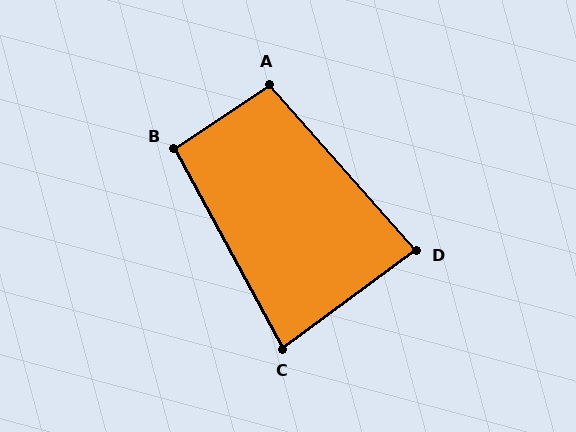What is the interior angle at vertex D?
Approximately 85 degrees (acute).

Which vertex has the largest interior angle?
A, at approximately 98 degrees.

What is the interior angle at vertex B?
Approximately 95 degrees (obtuse).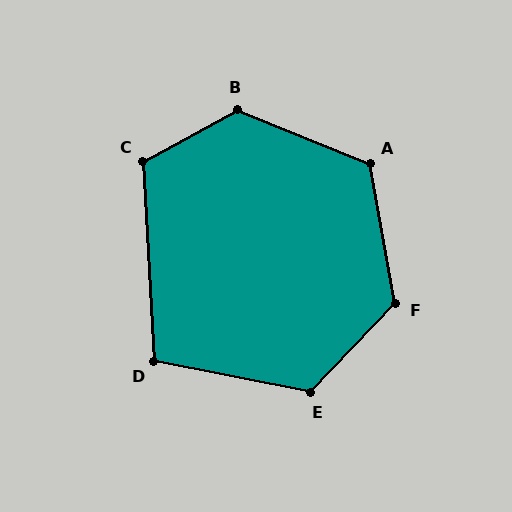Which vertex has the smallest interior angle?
D, at approximately 104 degrees.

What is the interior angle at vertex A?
Approximately 122 degrees (obtuse).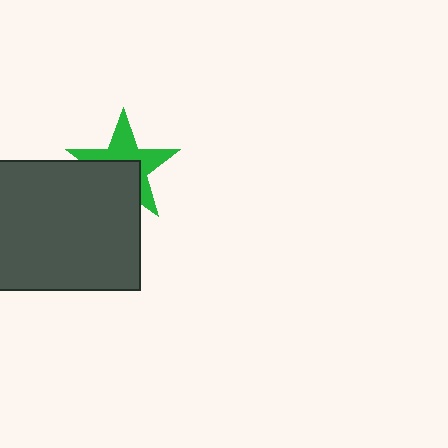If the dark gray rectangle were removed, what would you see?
You would see the complete green star.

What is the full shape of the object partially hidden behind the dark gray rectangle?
The partially hidden object is a green star.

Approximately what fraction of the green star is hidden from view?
Roughly 47% of the green star is hidden behind the dark gray rectangle.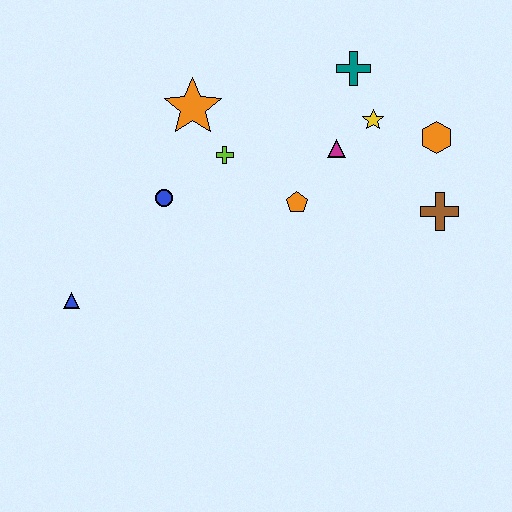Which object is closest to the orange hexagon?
The yellow star is closest to the orange hexagon.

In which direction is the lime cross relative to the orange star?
The lime cross is below the orange star.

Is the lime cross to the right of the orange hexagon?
No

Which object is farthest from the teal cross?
The blue triangle is farthest from the teal cross.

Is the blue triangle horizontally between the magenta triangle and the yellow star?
No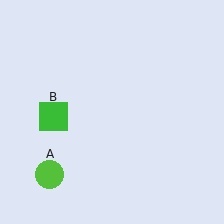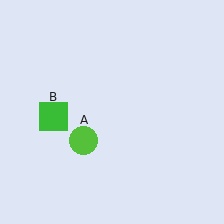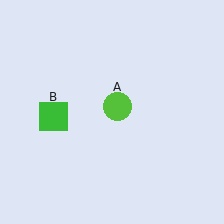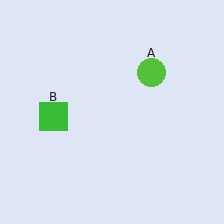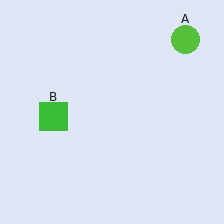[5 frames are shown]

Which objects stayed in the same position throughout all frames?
Green square (object B) remained stationary.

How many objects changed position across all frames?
1 object changed position: lime circle (object A).